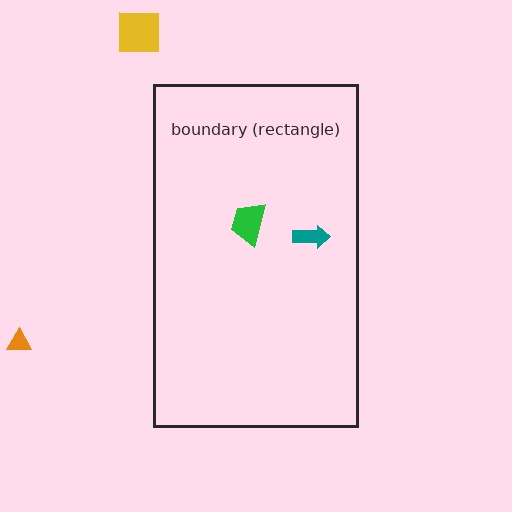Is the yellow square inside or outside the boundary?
Outside.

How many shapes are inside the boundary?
2 inside, 2 outside.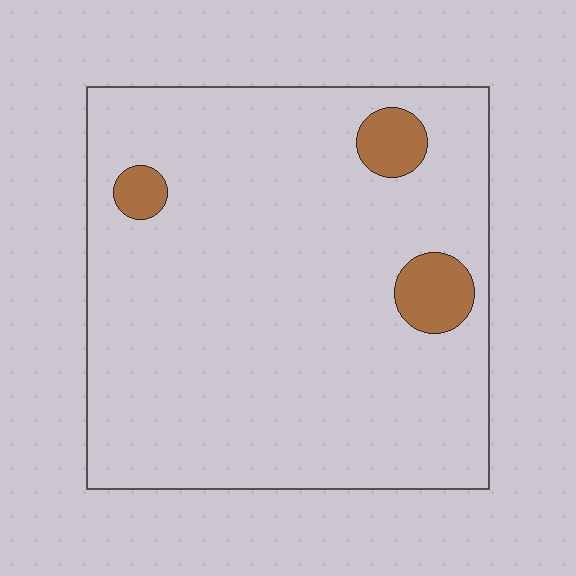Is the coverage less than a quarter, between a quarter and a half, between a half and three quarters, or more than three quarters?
Less than a quarter.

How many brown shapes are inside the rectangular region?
3.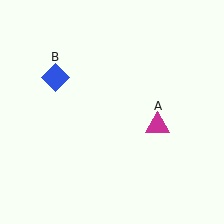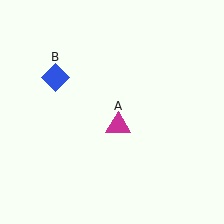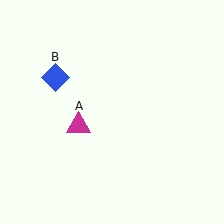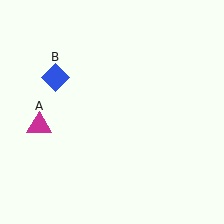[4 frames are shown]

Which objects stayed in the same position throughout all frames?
Blue diamond (object B) remained stationary.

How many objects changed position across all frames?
1 object changed position: magenta triangle (object A).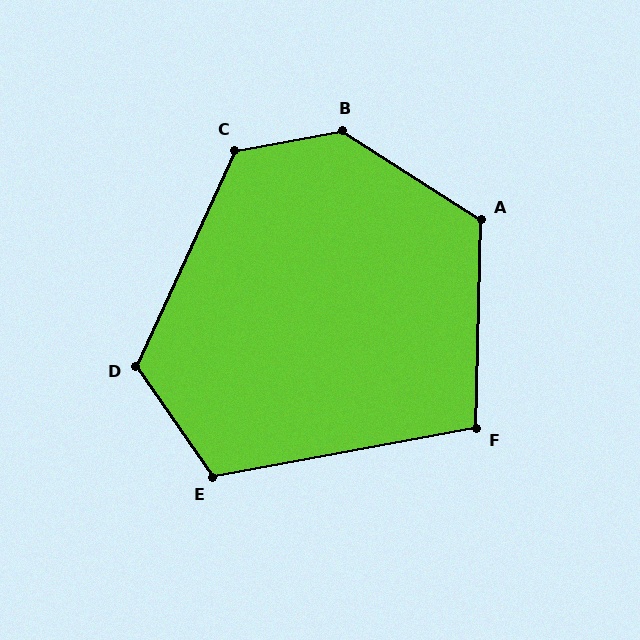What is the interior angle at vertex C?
Approximately 125 degrees (obtuse).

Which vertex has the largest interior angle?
B, at approximately 138 degrees.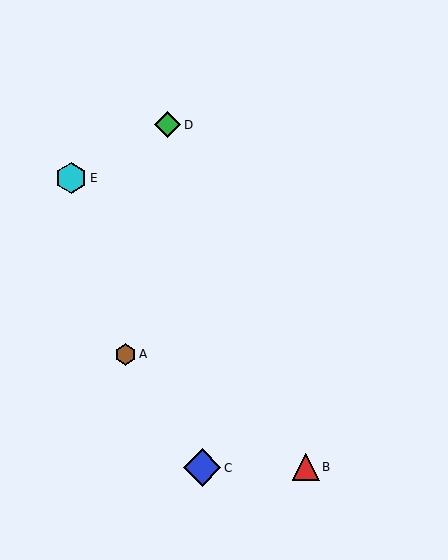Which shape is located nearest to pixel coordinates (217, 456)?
The blue diamond (labeled C) at (202, 468) is nearest to that location.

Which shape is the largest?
The blue diamond (labeled C) is the largest.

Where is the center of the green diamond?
The center of the green diamond is at (168, 125).